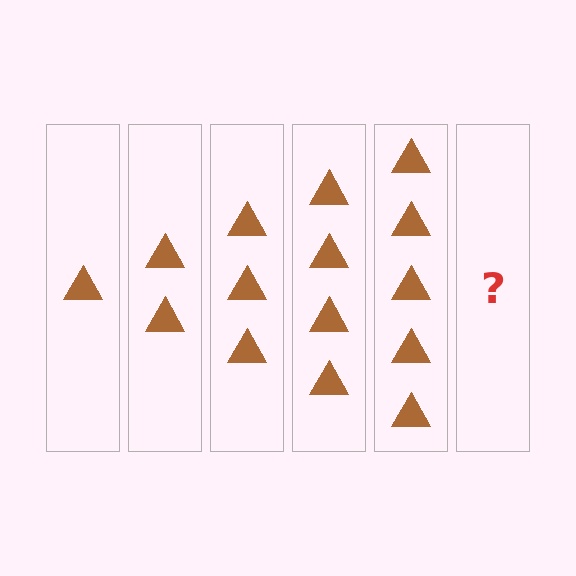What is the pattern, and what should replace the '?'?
The pattern is that each step adds one more triangle. The '?' should be 6 triangles.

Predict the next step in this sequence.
The next step is 6 triangles.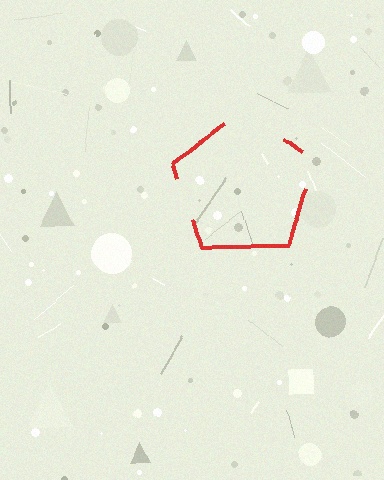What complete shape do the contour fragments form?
The contour fragments form a pentagon.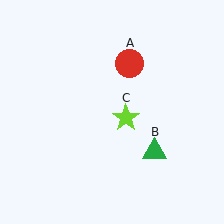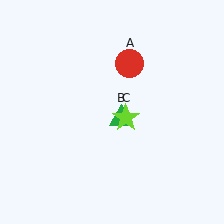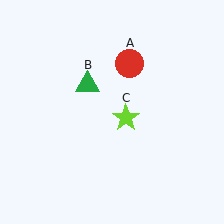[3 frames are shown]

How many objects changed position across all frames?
1 object changed position: green triangle (object B).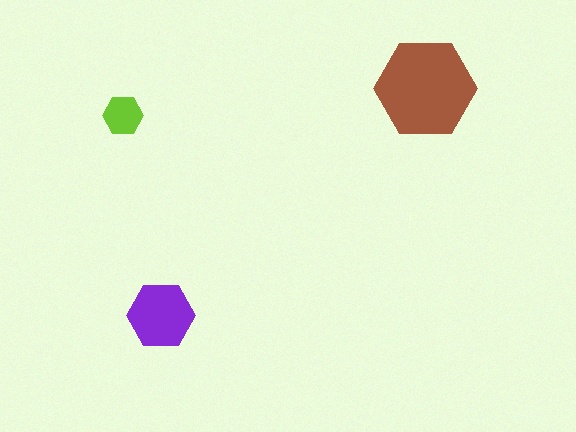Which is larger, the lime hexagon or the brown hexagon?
The brown one.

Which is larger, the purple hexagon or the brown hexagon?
The brown one.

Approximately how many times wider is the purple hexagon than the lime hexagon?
About 1.5 times wider.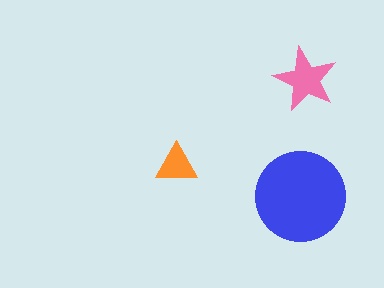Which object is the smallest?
The orange triangle.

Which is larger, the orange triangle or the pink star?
The pink star.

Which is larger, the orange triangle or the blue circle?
The blue circle.